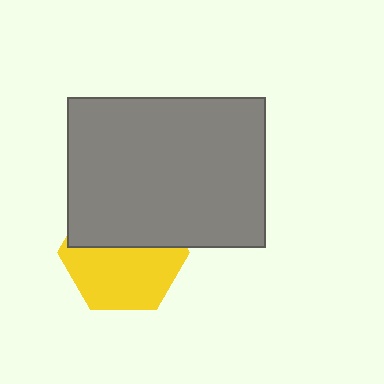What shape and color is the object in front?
The object in front is a gray rectangle.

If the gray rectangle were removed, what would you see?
You would see the complete yellow hexagon.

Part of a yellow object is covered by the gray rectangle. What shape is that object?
It is a hexagon.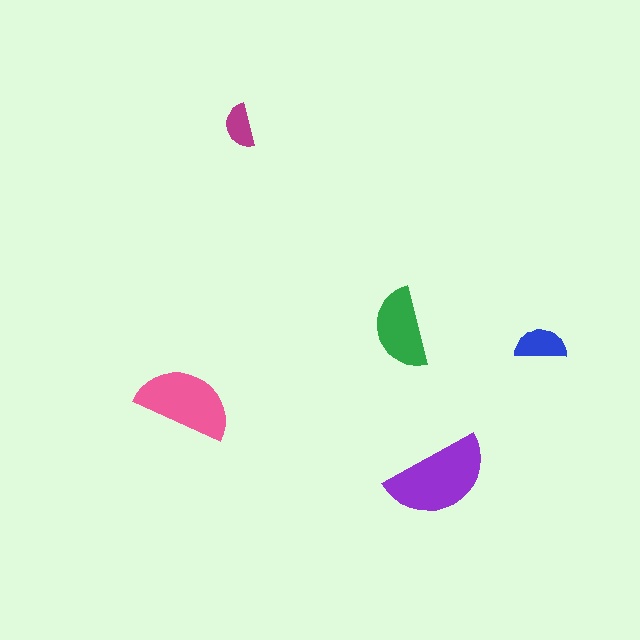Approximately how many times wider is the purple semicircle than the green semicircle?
About 1.5 times wider.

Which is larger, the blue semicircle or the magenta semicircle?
The blue one.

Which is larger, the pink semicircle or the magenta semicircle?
The pink one.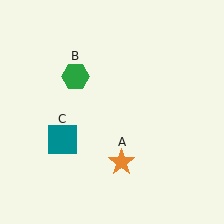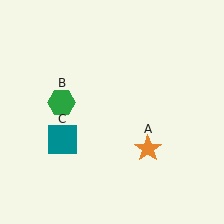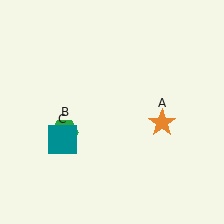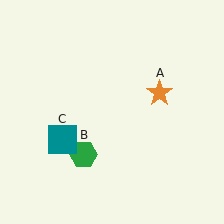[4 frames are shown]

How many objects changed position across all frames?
2 objects changed position: orange star (object A), green hexagon (object B).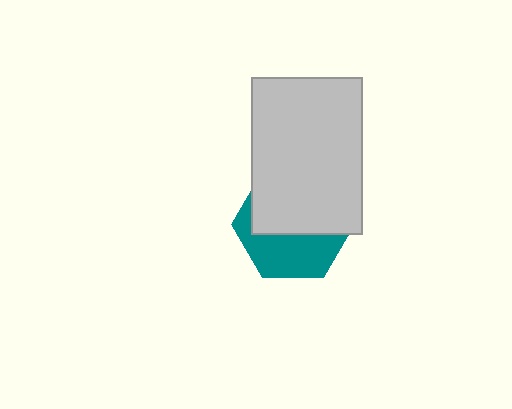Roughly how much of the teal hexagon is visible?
A small part of it is visible (roughly 42%).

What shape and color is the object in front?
The object in front is a light gray rectangle.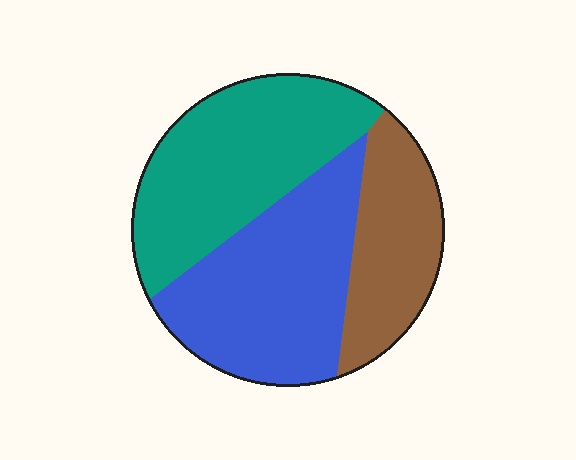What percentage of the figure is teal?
Teal covers roughly 40% of the figure.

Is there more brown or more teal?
Teal.